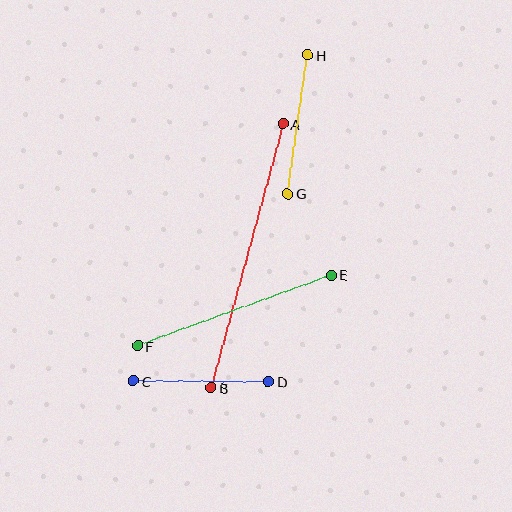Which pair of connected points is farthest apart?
Points A and B are farthest apart.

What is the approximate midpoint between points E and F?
The midpoint is at approximately (234, 310) pixels.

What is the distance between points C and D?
The distance is approximately 135 pixels.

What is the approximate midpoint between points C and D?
The midpoint is at approximately (201, 381) pixels.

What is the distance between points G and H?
The distance is approximately 140 pixels.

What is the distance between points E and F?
The distance is approximately 206 pixels.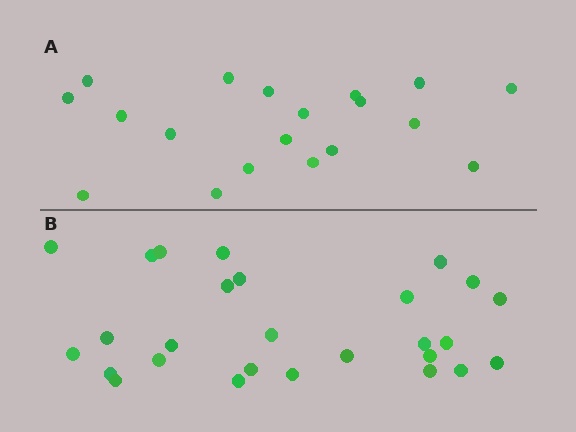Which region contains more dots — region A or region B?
Region B (the bottom region) has more dots.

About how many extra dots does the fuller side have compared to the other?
Region B has roughly 8 or so more dots than region A.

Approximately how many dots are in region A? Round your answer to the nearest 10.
About 20 dots. (The exact count is 19, which rounds to 20.)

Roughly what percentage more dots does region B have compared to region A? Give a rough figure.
About 40% more.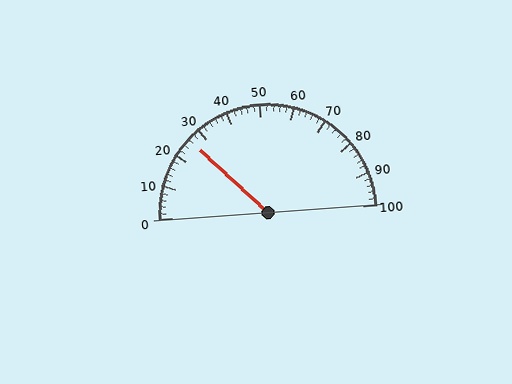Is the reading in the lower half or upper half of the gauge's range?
The reading is in the lower half of the range (0 to 100).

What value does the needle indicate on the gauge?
The needle indicates approximately 26.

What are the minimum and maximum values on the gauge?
The gauge ranges from 0 to 100.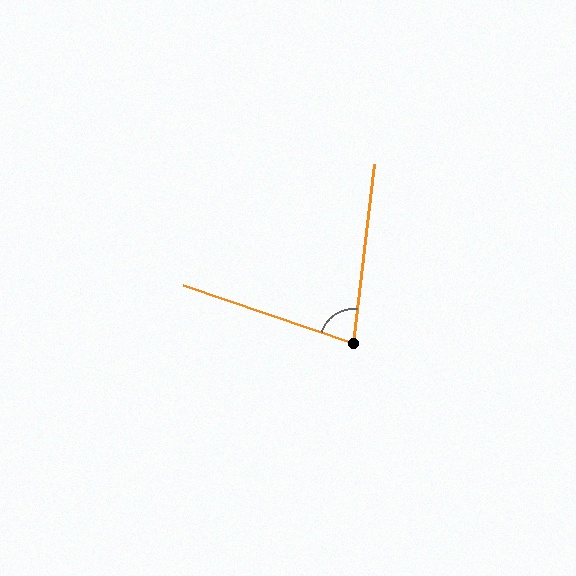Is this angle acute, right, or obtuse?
It is acute.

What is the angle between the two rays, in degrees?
Approximately 78 degrees.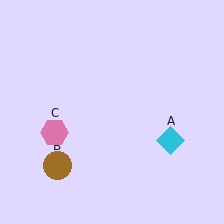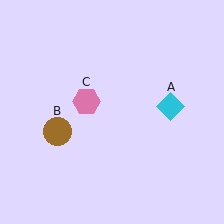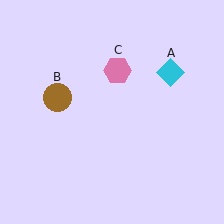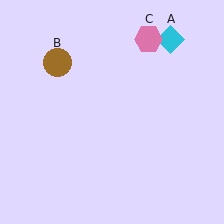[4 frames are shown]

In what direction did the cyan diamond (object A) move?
The cyan diamond (object A) moved up.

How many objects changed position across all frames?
3 objects changed position: cyan diamond (object A), brown circle (object B), pink hexagon (object C).